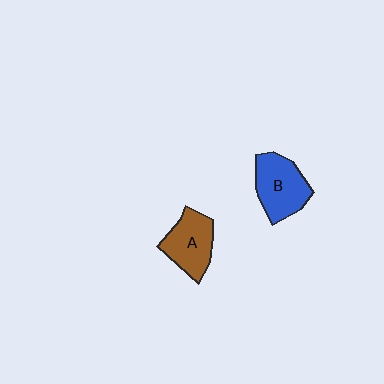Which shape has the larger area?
Shape B (blue).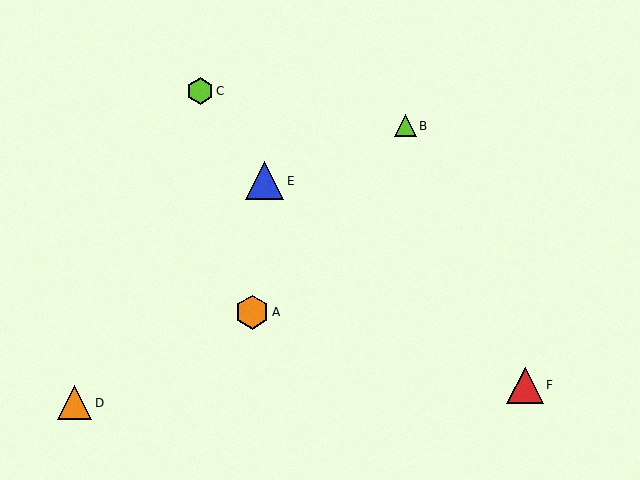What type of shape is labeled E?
Shape E is a blue triangle.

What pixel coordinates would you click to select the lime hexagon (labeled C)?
Click at (200, 91) to select the lime hexagon C.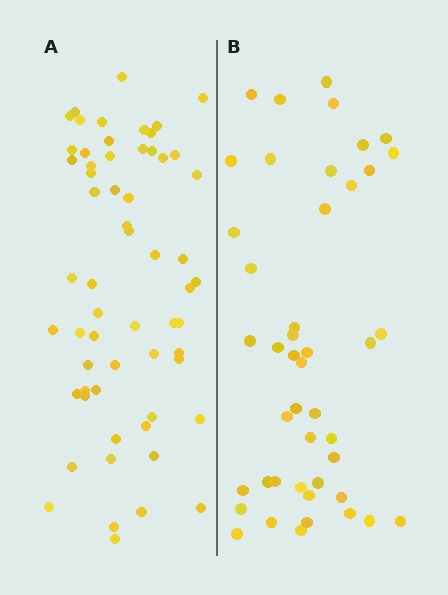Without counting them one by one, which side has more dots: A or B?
Region A (the left region) has more dots.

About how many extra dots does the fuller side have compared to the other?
Region A has approximately 15 more dots than region B.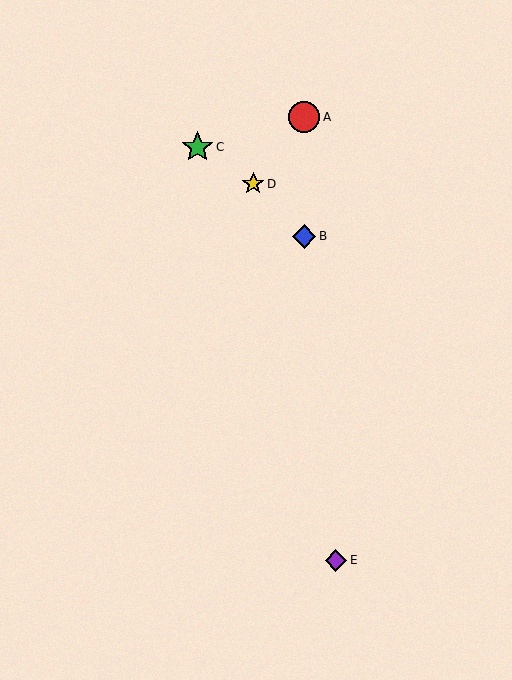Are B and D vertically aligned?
No, B is at x≈304 and D is at x≈253.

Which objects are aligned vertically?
Objects A, B are aligned vertically.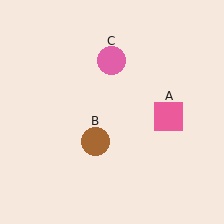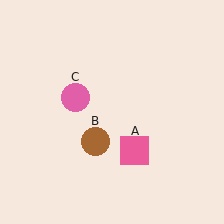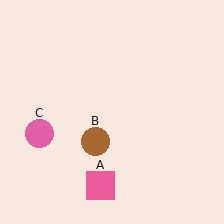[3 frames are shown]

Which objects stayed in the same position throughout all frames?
Brown circle (object B) remained stationary.